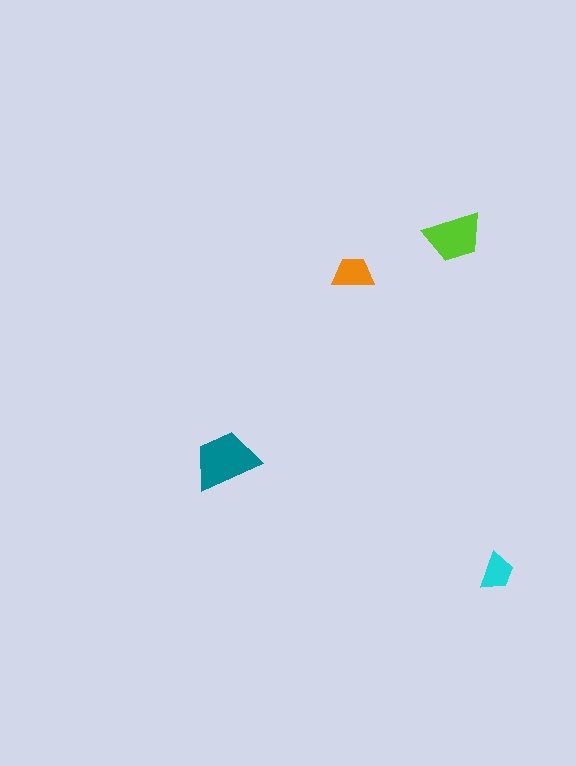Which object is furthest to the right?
The cyan trapezoid is rightmost.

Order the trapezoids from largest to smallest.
the teal one, the lime one, the orange one, the cyan one.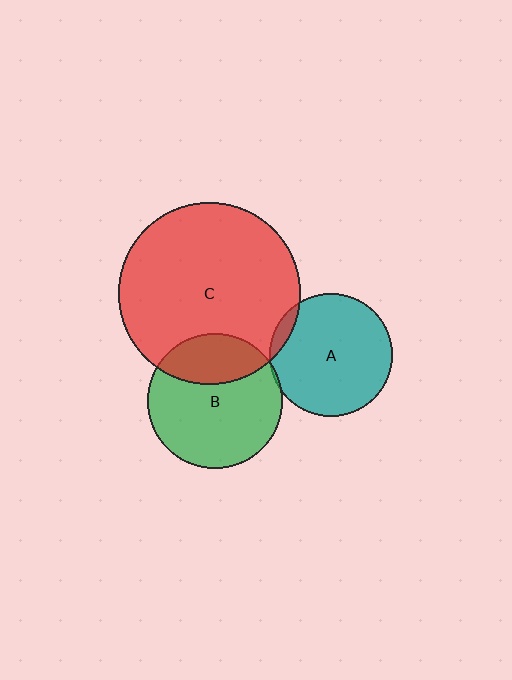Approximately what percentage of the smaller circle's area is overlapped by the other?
Approximately 5%.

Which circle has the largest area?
Circle C (red).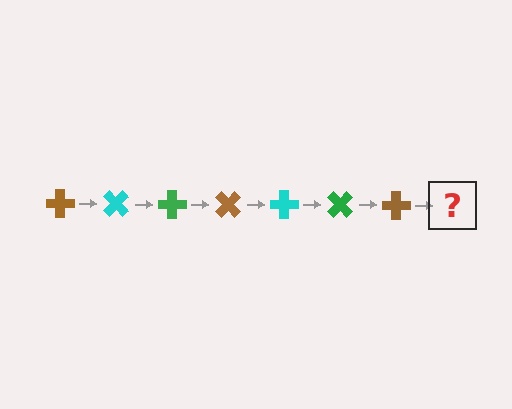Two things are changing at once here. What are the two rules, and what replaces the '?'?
The two rules are that it rotates 45 degrees each step and the color cycles through brown, cyan, and green. The '?' should be a cyan cross, rotated 315 degrees from the start.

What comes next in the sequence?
The next element should be a cyan cross, rotated 315 degrees from the start.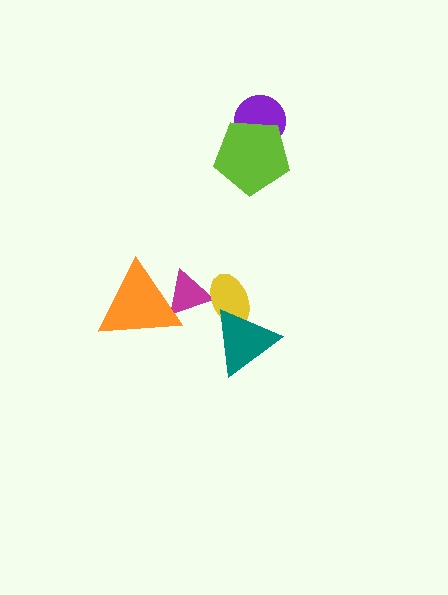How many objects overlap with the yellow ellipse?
2 objects overlap with the yellow ellipse.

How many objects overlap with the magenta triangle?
2 objects overlap with the magenta triangle.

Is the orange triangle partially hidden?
No, no other shape covers it.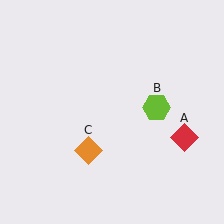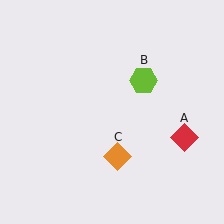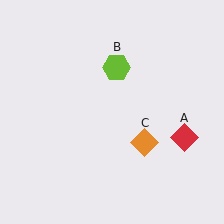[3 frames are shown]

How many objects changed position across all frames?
2 objects changed position: lime hexagon (object B), orange diamond (object C).